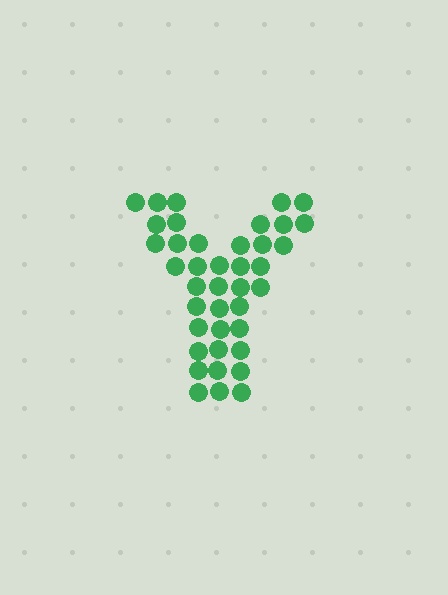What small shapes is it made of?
It is made of small circles.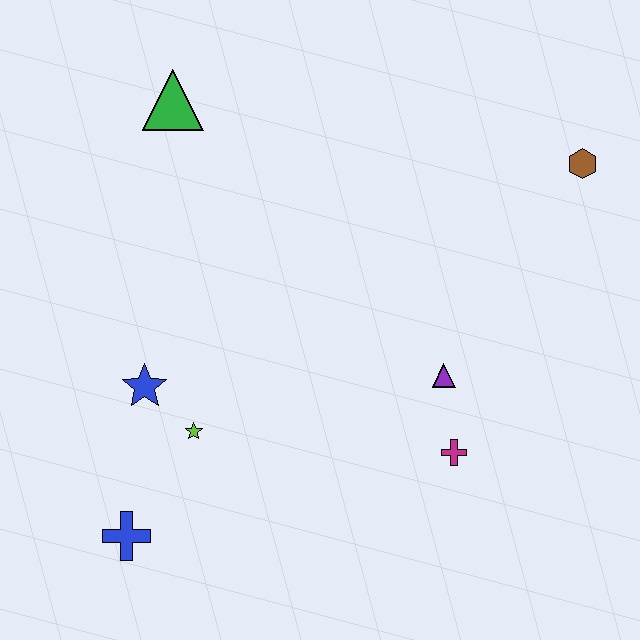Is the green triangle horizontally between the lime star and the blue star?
Yes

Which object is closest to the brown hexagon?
The purple triangle is closest to the brown hexagon.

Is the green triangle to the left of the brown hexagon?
Yes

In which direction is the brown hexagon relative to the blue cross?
The brown hexagon is to the right of the blue cross.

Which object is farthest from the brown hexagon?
The blue cross is farthest from the brown hexagon.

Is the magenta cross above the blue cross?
Yes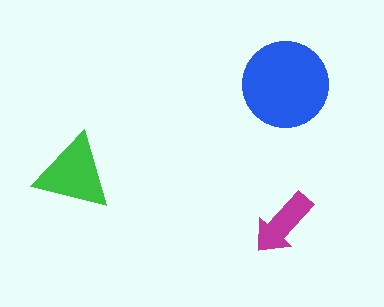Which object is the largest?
The blue circle.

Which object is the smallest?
The magenta arrow.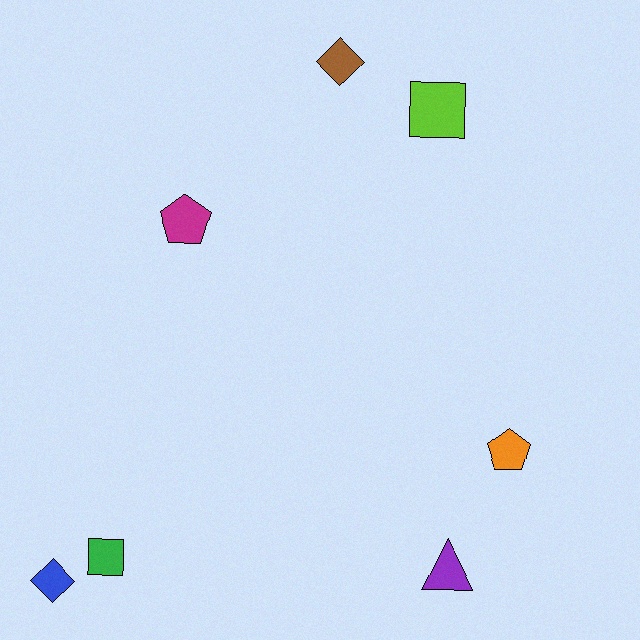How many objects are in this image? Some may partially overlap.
There are 7 objects.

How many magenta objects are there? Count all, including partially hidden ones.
There is 1 magenta object.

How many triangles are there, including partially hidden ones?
There is 1 triangle.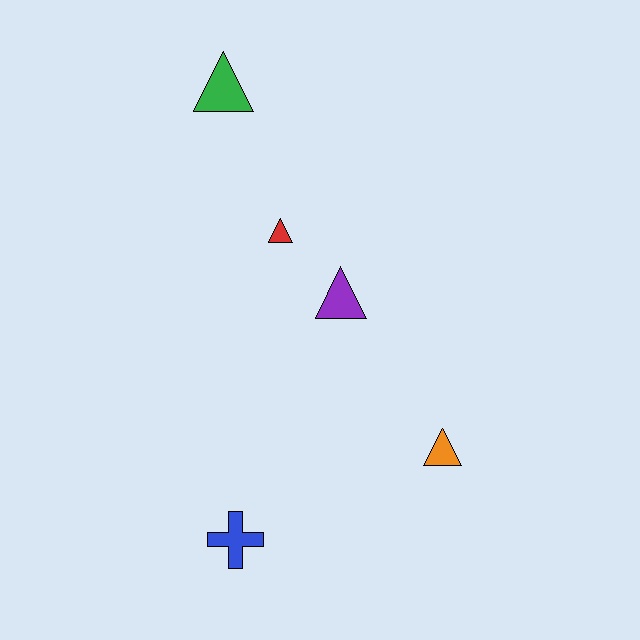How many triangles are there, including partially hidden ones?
There are 4 triangles.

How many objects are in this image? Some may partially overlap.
There are 5 objects.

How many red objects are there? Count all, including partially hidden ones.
There is 1 red object.